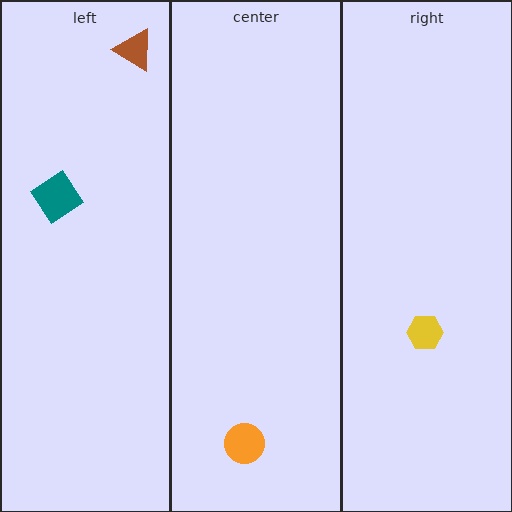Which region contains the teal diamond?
The left region.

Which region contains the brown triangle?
The left region.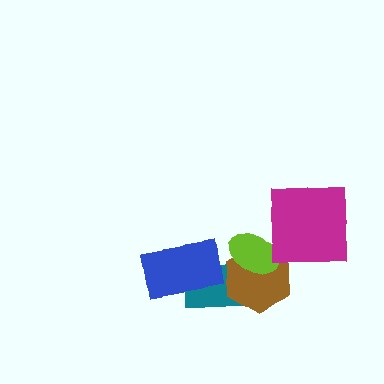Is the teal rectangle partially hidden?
Yes, it is partially covered by another shape.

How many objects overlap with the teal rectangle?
3 objects overlap with the teal rectangle.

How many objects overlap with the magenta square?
0 objects overlap with the magenta square.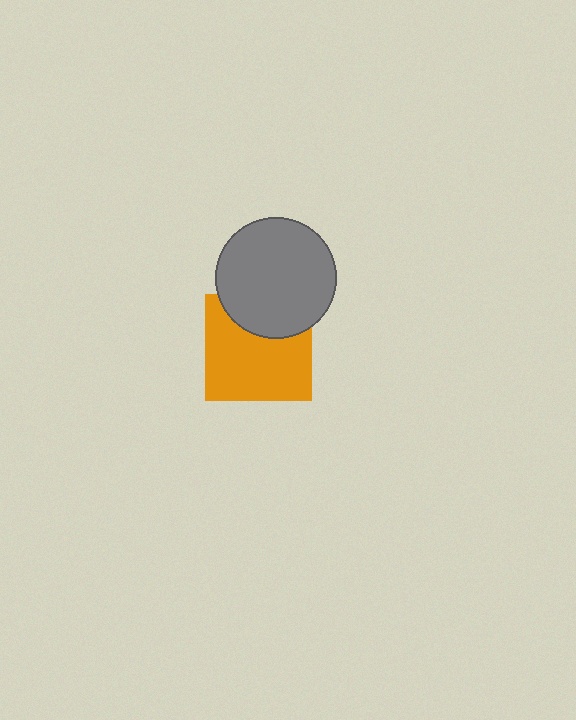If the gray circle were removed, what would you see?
You would see the complete orange square.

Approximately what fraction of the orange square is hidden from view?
Roughly 30% of the orange square is hidden behind the gray circle.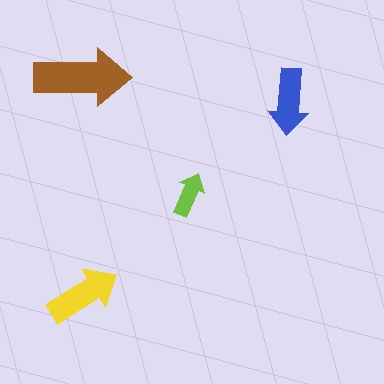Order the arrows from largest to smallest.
the brown one, the yellow one, the blue one, the lime one.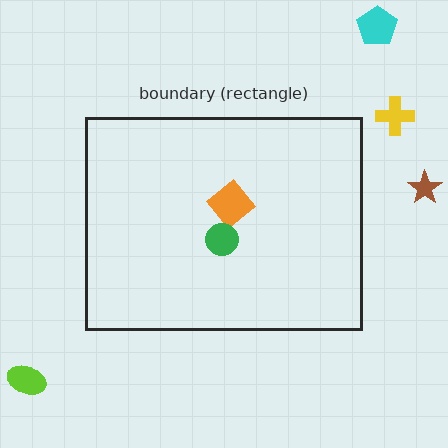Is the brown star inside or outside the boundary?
Outside.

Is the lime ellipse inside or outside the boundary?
Outside.